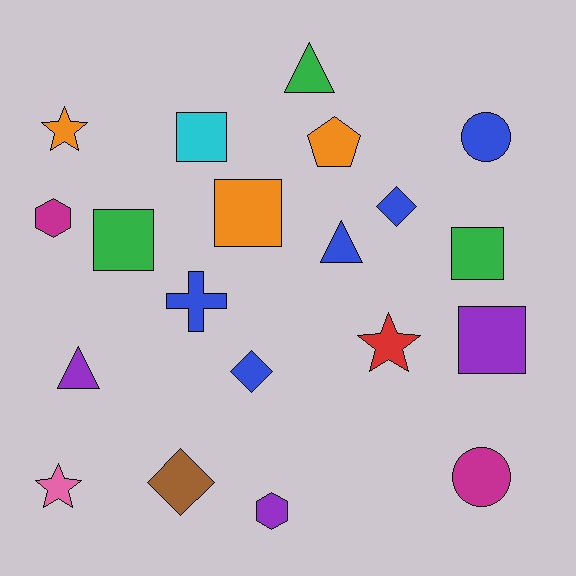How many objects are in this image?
There are 20 objects.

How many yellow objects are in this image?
There are no yellow objects.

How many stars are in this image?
There are 3 stars.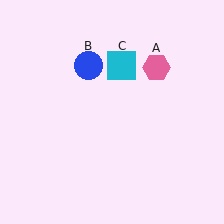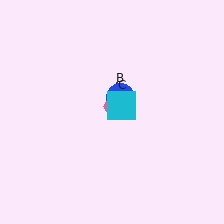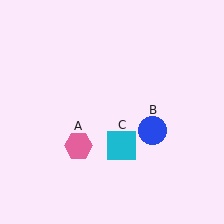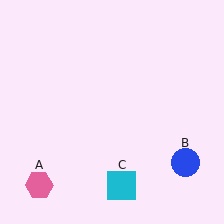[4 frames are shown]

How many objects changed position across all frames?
3 objects changed position: pink hexagon (object A), blue circle (object B), cyan square (object C).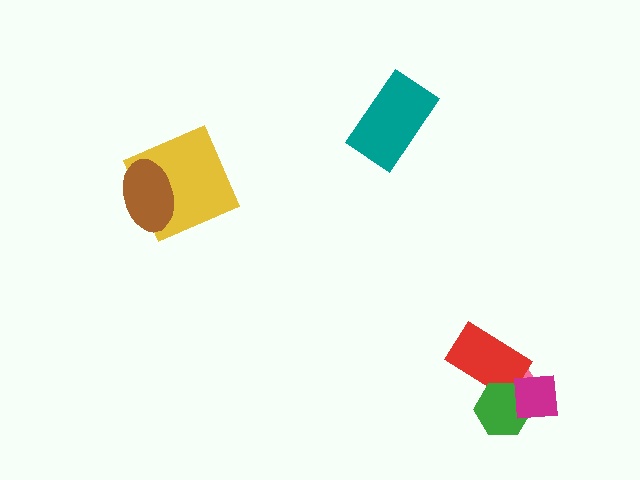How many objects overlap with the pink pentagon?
3 objects overlap with the pink pentagon.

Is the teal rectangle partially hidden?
No, no other shape covers it.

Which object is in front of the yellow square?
The brown ellipse is in front of the yellow square.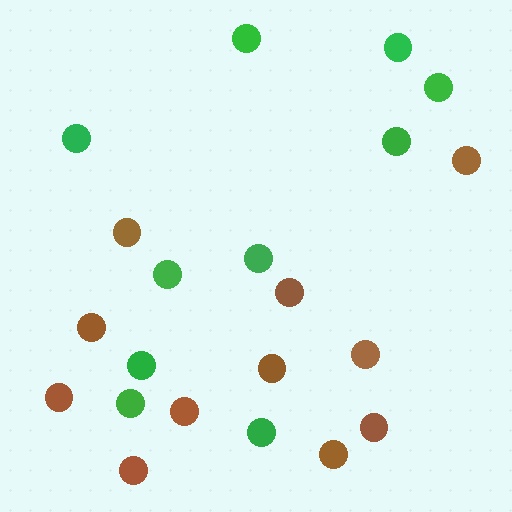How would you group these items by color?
There are 2 groups: one group of brown circles (11) and one group of green circles (10).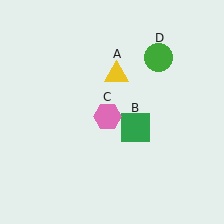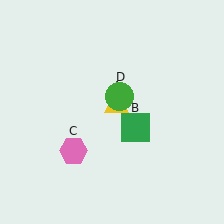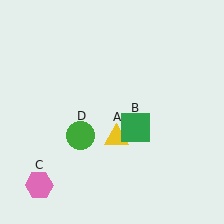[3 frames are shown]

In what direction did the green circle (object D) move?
The green circle (object D) moved down and to the left.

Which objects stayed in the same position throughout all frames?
Green square (object B) remained stationary.